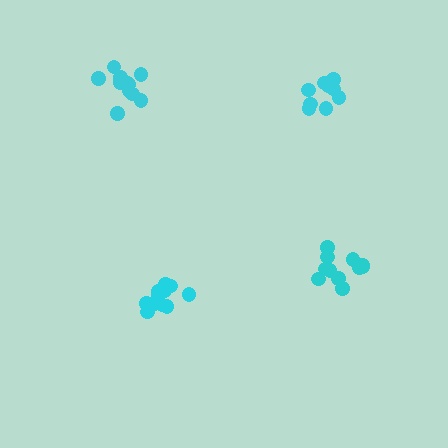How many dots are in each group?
Group 1: 11 dots, Group 2: 11 dots, Group 3: 10 dots, Group 4: 11 dots (43 total).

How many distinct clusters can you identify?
There are 4 distinct clusters.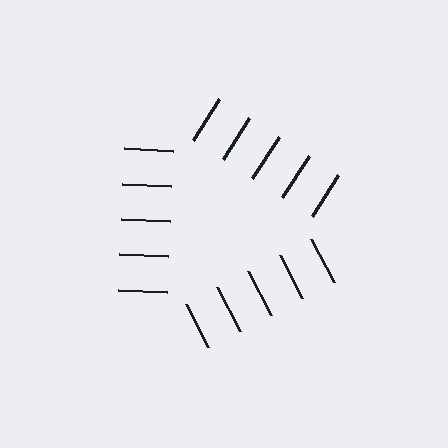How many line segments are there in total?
15 — 5 along each of the 3 edges.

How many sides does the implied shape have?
3 sides — the line-ends trace a triangle.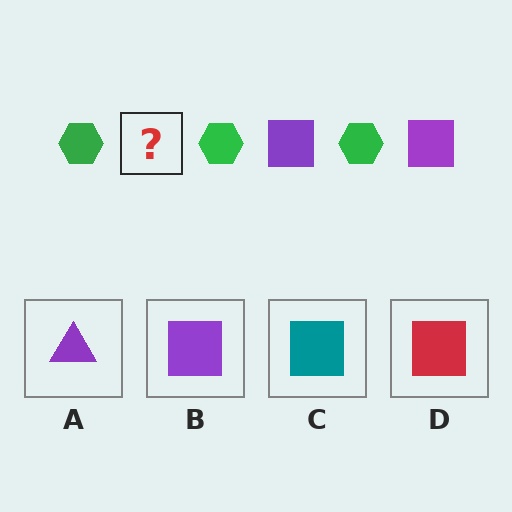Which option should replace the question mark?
Option B.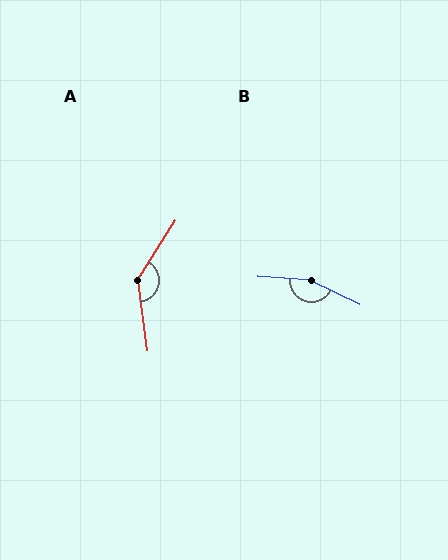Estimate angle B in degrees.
Approximately 158 degrees.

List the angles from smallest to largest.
A (140°), B (158°).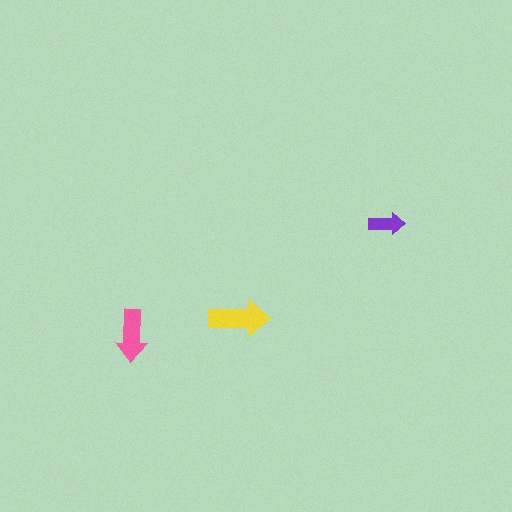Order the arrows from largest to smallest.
the yellow one, the pink one, the purple one.